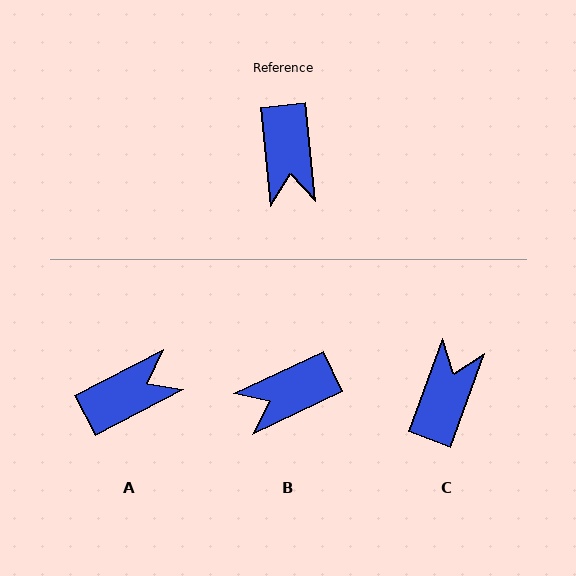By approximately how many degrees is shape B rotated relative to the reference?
Approximately 71 degrees clockwise.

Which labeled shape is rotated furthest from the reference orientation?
C, about 154 degrees away.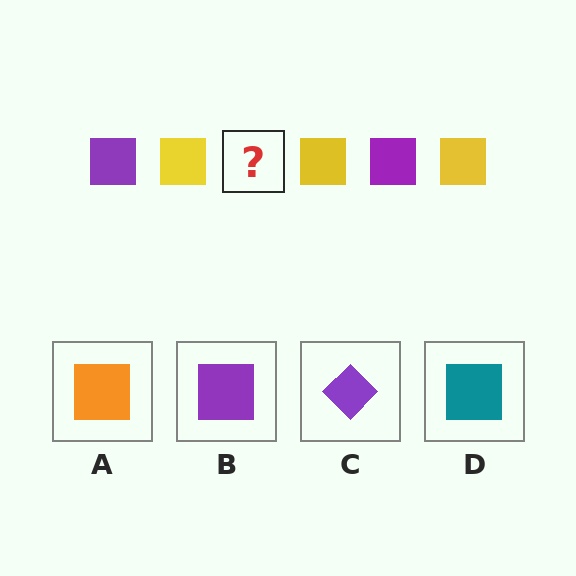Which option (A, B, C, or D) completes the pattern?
B.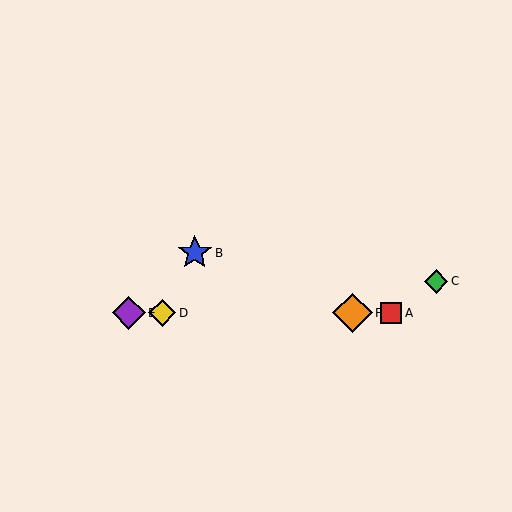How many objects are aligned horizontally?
4 objects (A, D, E, F) are aligned horizontally.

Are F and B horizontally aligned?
No, F is at y≈313 and B is at y≈253.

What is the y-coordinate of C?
Object C is at y≈281.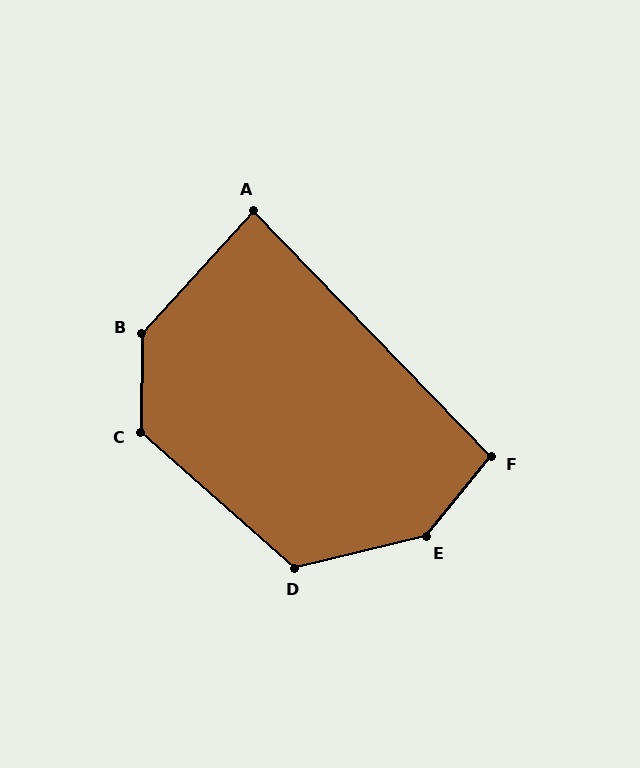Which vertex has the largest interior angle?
E, at approximately 143 degrees.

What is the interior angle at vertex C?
Approximately 131 degrees (obtuse).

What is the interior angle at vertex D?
Approximately 125 degrees (obtuse).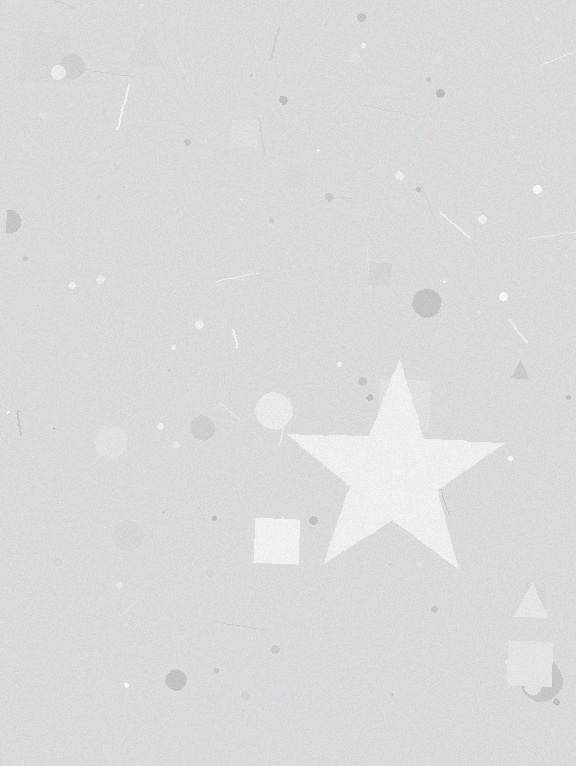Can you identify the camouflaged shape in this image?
The camouflaged shape is a star.